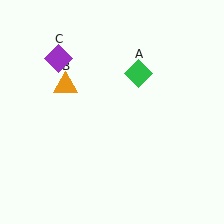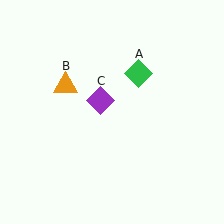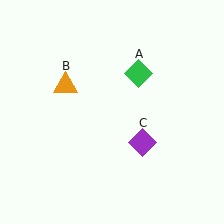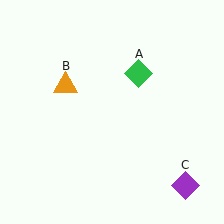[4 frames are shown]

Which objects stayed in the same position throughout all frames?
Green diamond (object A) and orange triangle (object B) remained stationary.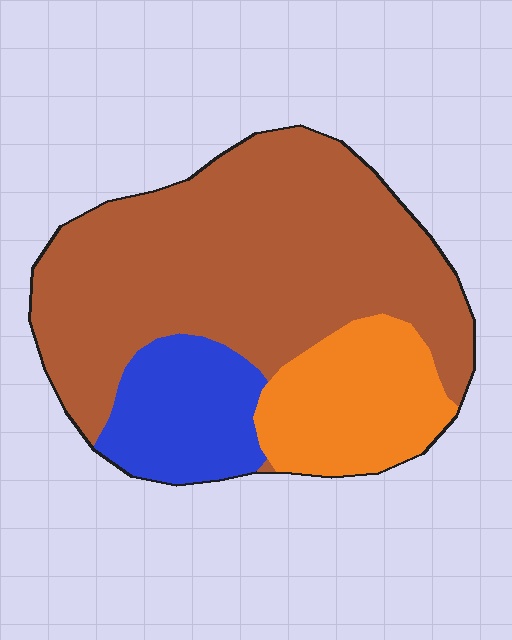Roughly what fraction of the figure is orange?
Orange takes up about one fifth (1/5) of the figure.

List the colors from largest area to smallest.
From largest to smallest: brown, orange, blue.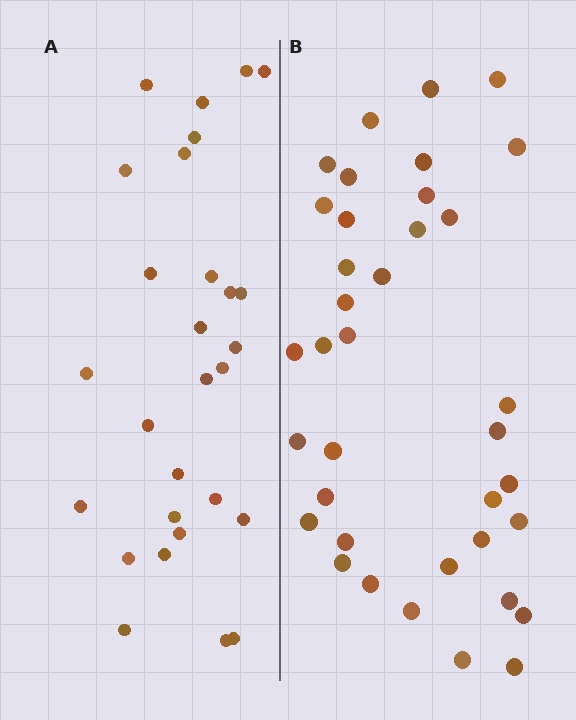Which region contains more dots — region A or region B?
Region B (the right region) has more dots.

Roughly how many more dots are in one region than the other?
Region B has roughly 8 or so more dots than region A.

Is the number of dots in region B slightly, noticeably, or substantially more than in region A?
Region B has noticeably more, but not dramatically so. The ratio is roughly 1.3 to 1.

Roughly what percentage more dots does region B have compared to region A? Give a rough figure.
About 30% more.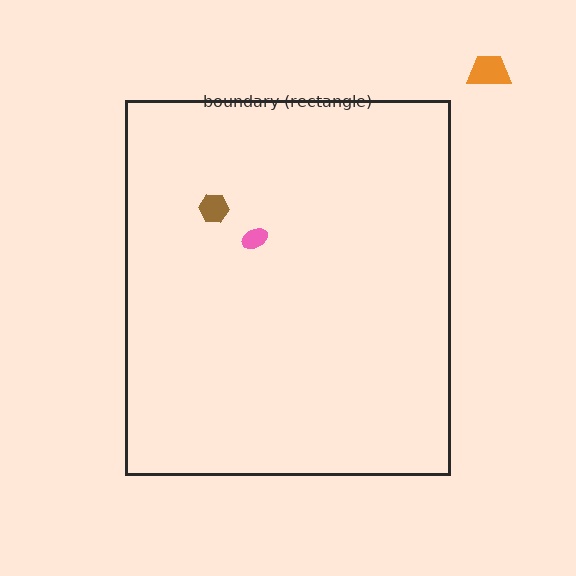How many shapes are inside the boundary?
2 inside, 1 outside.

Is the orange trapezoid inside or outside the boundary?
Outside.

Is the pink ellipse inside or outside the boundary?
Inside.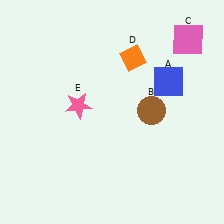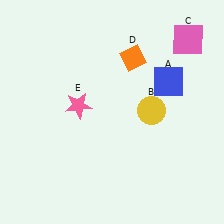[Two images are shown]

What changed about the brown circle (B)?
In Image 1, B is brown. In Image 2, it changed to yellow.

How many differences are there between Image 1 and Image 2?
There is 1 difference between the two images.